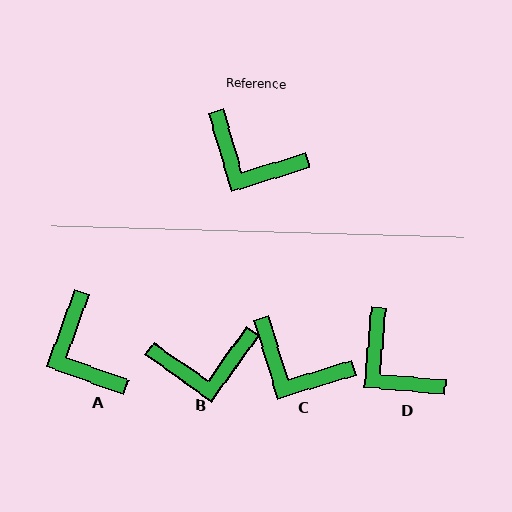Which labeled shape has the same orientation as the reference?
C.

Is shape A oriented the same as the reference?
No, it is off by about 37 degrees.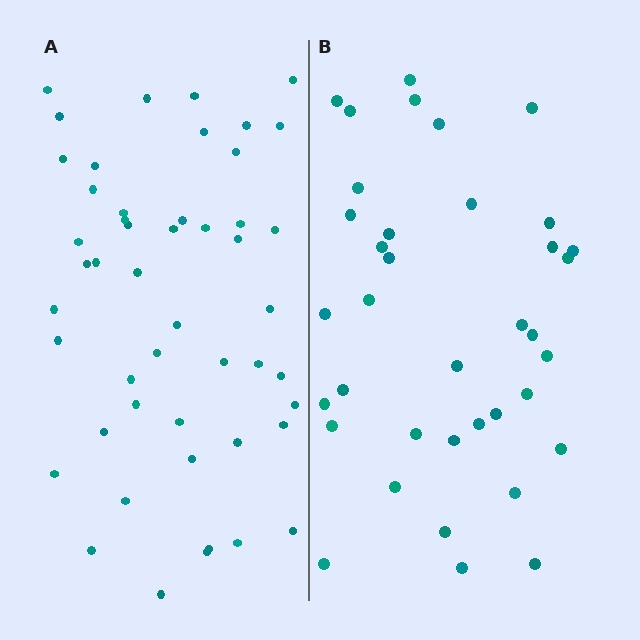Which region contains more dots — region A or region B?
Region A (the left region) has more dots.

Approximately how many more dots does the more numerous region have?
Region A has roughly 12 or so more dots than region B.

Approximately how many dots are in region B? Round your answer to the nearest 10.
About 40 dots. (The exact count is 37, which rounds to 40.)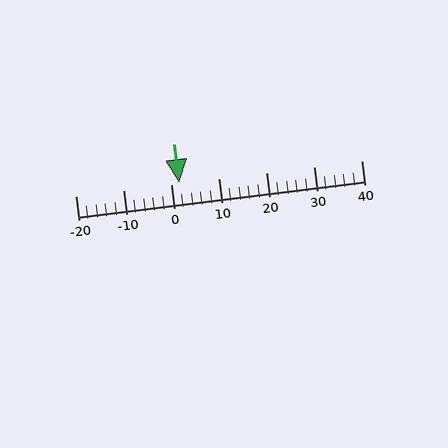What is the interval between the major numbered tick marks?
The major tick marks are spaced 10 units apart.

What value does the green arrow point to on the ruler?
The green arrow points to approximately 2.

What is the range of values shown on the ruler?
The ruler shows values from -20 to 40.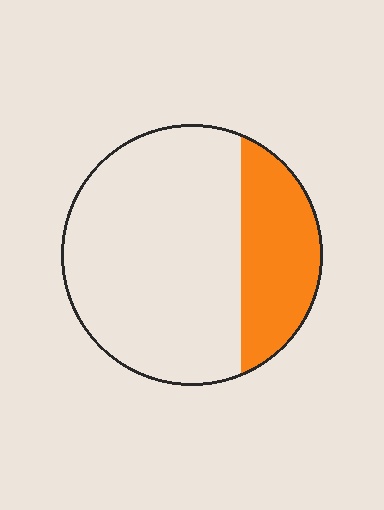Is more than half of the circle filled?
No.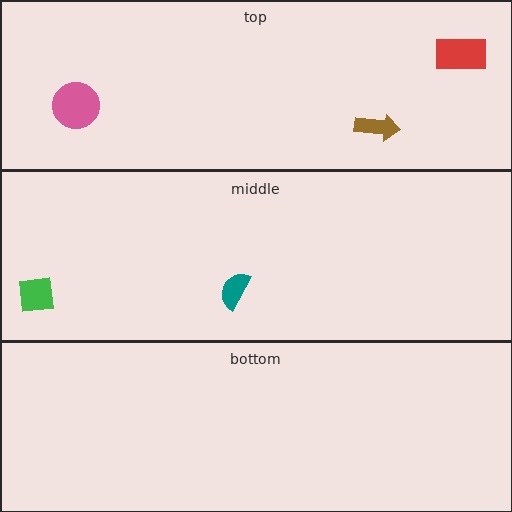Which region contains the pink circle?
The top region.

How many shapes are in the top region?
3.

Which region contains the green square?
The middle region.